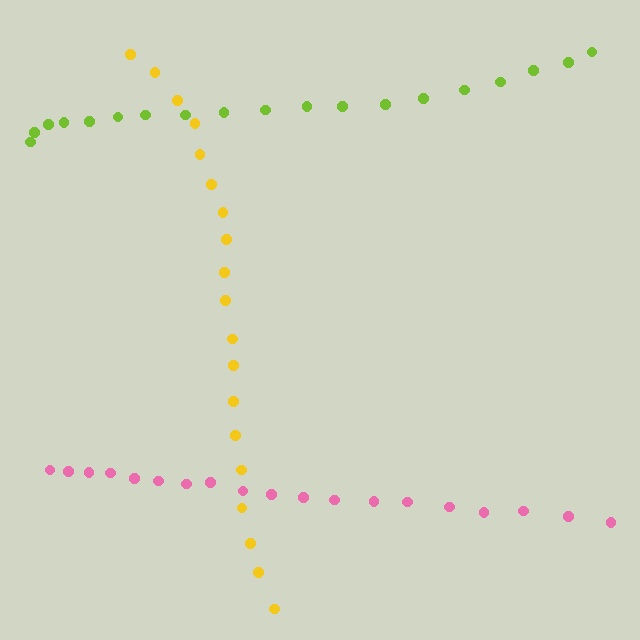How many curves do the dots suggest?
There are 3 distinct paths.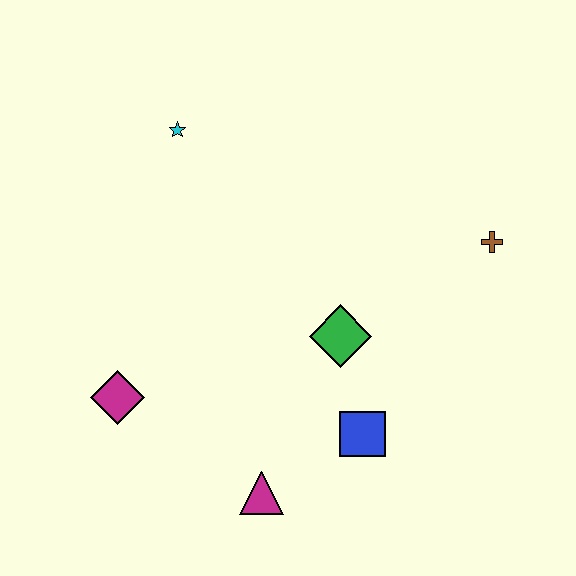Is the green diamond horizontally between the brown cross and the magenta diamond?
Yes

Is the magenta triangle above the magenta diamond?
No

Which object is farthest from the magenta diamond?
The brown cross is farthest from the magenta diamond.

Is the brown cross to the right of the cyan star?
Yes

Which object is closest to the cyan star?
The green diamond is closest to the cyan star.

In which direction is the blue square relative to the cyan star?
The blue square is below the cyan star.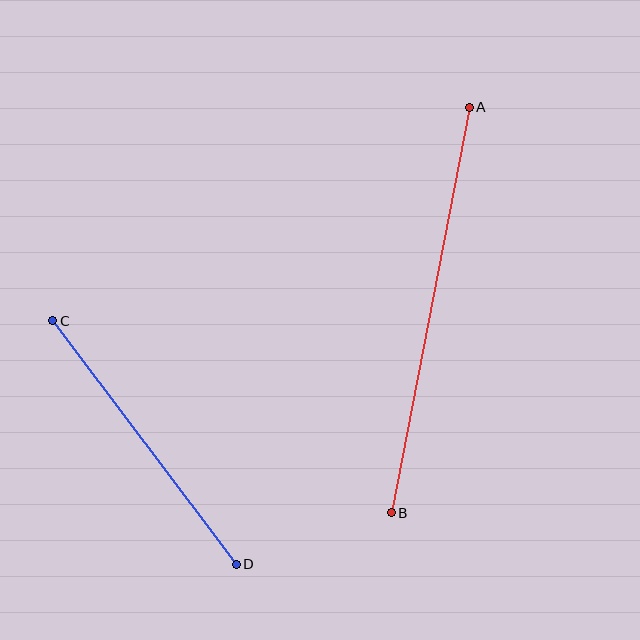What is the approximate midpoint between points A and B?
The midpoint is at approximately (430, 310) pixels.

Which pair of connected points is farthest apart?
Points A and B are farthest apart.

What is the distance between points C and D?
The distance is approximately 305 pixels.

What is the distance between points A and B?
The distance is approximately 413 pixels.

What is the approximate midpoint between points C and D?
The midpoint is at approximately (145, 442) pixels.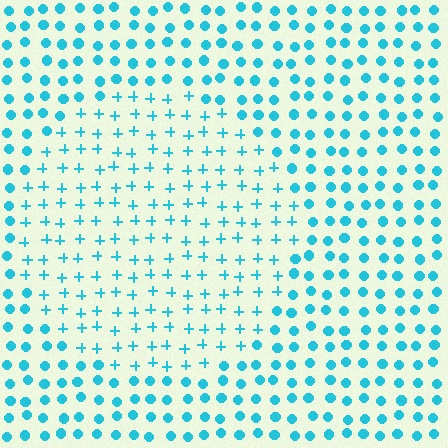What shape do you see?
I see a circle.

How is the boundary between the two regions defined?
The boundary is defined by a change in element shape: plus signs inside vs. circles outside. All elements share the same color and spacing.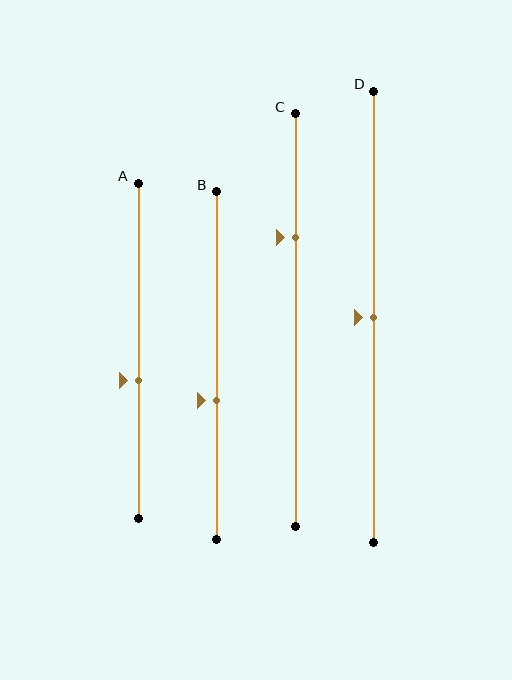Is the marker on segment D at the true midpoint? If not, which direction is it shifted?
Yes, the marker on segment D is at the true midpoint.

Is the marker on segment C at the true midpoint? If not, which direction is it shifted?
No, the marker on segment C is shifted upward by about 20% of the segment length.